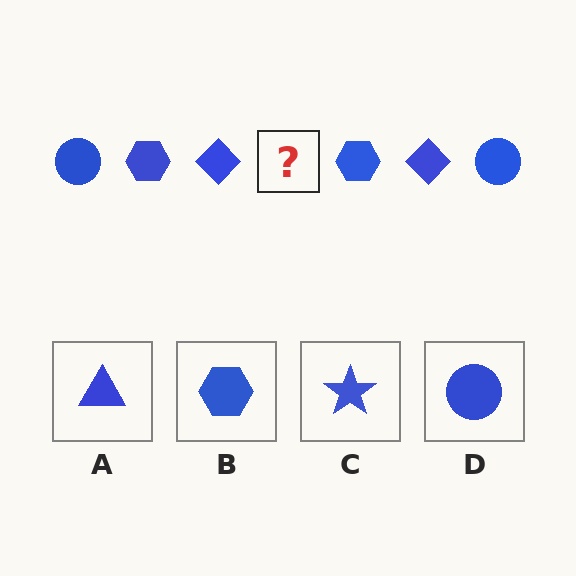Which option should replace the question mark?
Option D.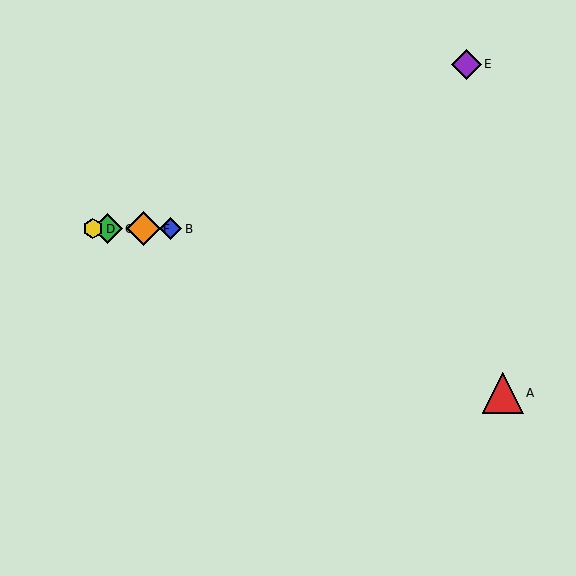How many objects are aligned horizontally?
4 objects (B, C, D, F) are aligned horizontally.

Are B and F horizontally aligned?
Yes, both are at y≈229.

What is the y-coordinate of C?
Object C is at y≈229.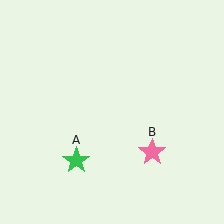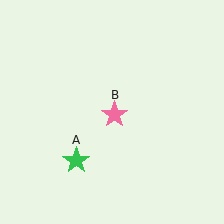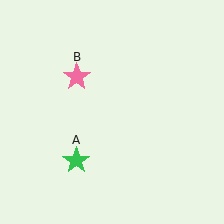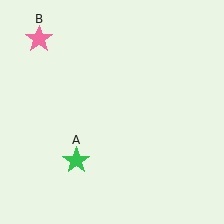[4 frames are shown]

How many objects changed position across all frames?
1 object changed position: pink star (object B).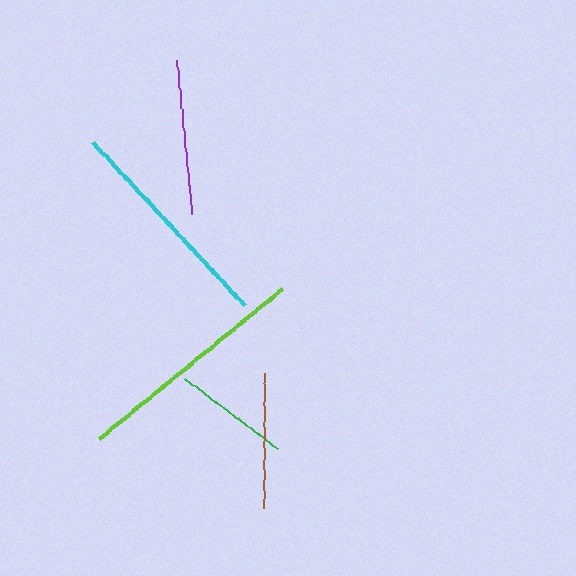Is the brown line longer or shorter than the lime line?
The lime line is longer than the brown line.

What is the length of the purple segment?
The purple segment is approximately 155 pixels long.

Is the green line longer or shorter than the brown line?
The brown line is longer than the green line.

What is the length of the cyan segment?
The cyan segment is approximately 222 pixels long.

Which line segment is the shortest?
The green line is the shortest at approximately 115 pixels.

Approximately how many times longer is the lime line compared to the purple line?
The lime line is approximately 1.5 times the length of the purple line.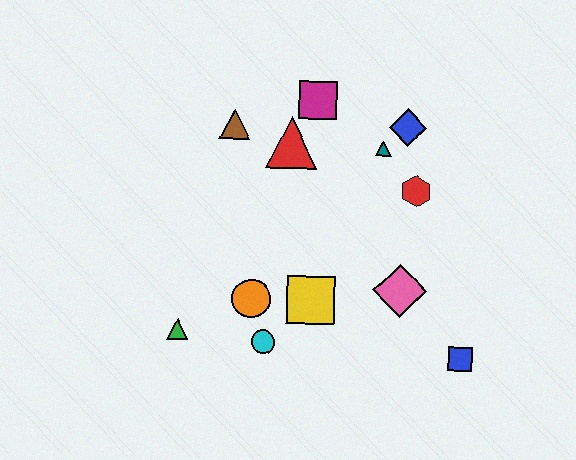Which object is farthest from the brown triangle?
The blue square is farthest from the brown triangle.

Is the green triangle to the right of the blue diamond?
No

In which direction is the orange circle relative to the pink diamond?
The orange circle is to the left of the pink diamond.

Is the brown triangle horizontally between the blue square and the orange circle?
No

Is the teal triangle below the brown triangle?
Yes